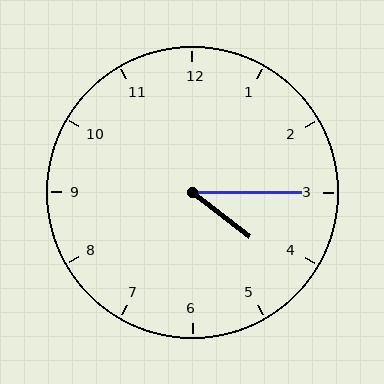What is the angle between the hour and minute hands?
Approximately 38 degrees.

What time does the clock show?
4:15.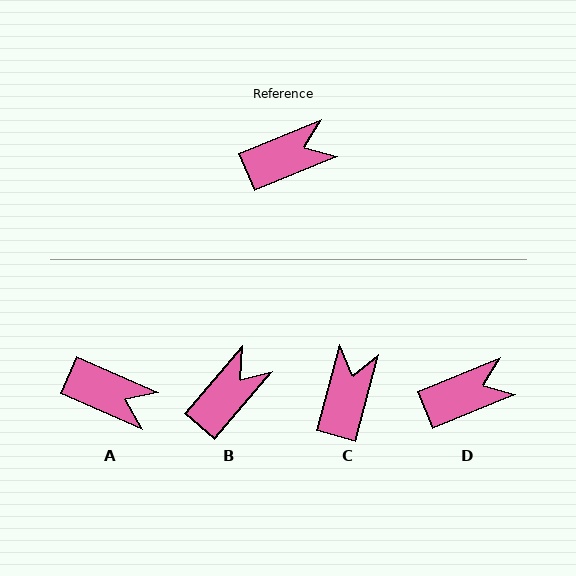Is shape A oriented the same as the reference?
No, it is off by about 46 degrees.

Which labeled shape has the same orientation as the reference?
D.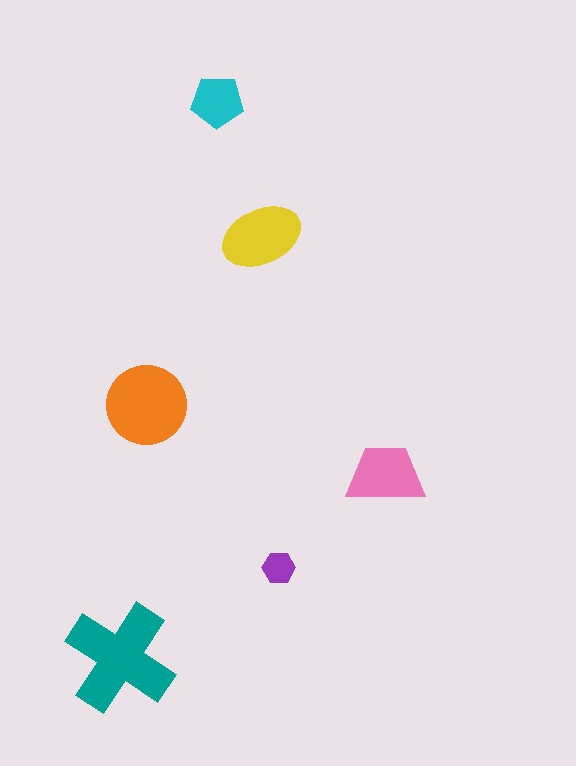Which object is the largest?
The teal cross.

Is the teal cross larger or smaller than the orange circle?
Larger.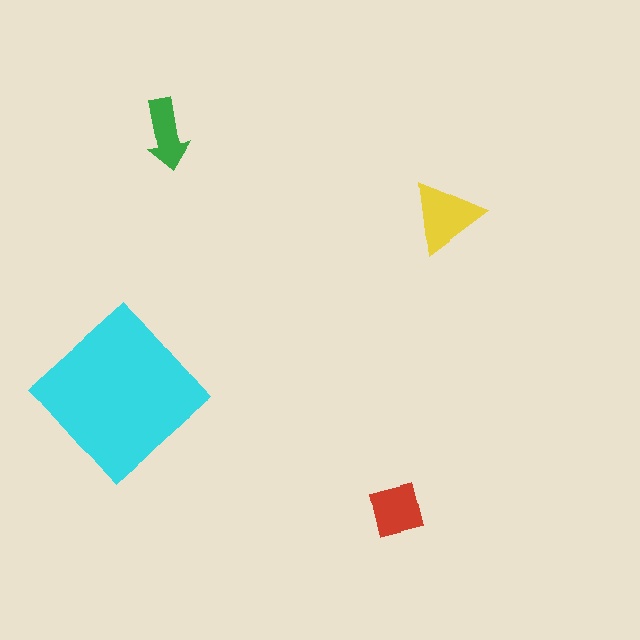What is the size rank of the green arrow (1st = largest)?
4th.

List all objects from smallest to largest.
The green arrow, the red square, the yellow triangle, the cyan diamond.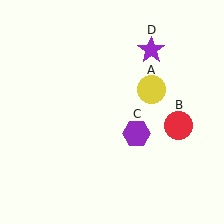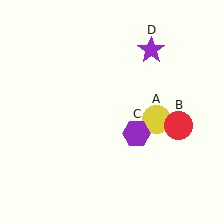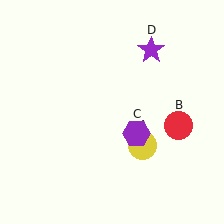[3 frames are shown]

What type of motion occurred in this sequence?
The yellow circle (object A) rotated clockwise around the center of the scene.